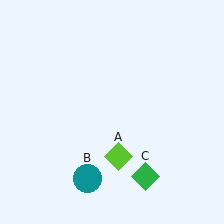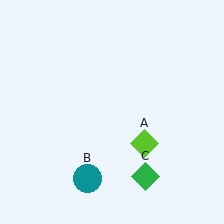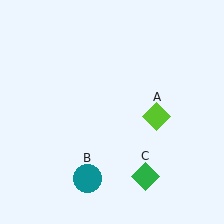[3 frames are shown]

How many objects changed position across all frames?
1 object changed position: lime diamond (object A).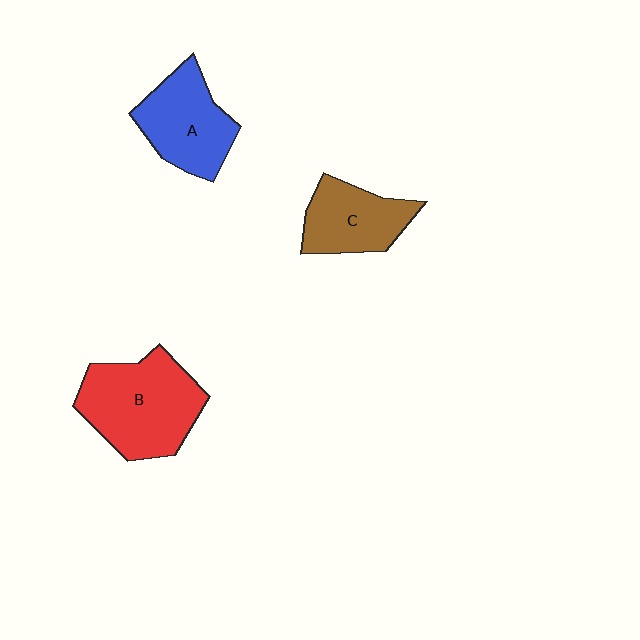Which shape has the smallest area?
Shape C (brown).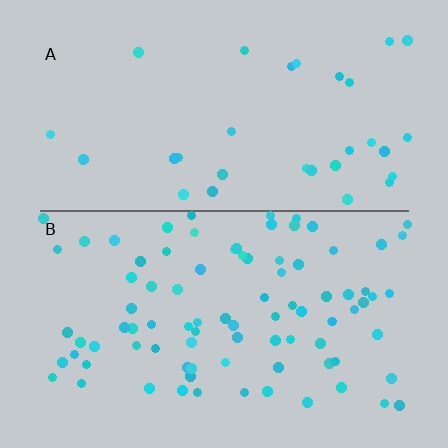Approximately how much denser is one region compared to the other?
Approximately 2.8× — region B over region A.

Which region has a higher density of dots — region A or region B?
B (the bottom).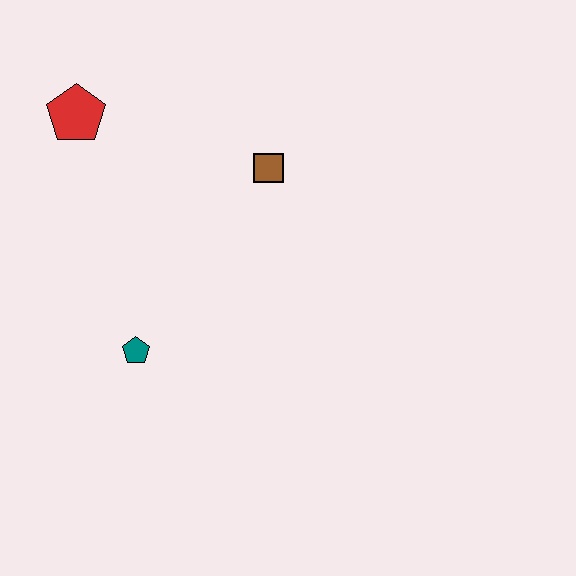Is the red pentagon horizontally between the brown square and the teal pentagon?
No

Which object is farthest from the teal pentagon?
The red pentagon is farthest from the teal pentagon.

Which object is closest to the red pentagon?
The brown square is closest to the red pentagon.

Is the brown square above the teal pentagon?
Yes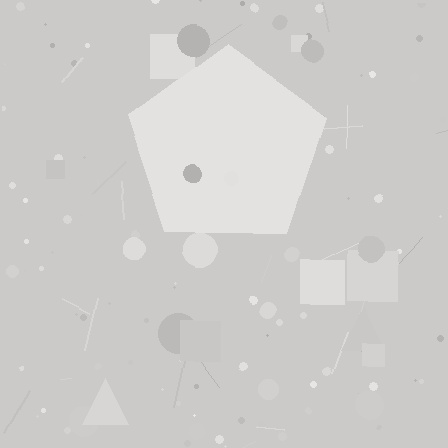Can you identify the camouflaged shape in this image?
The camouflaged shape is a pentagon.